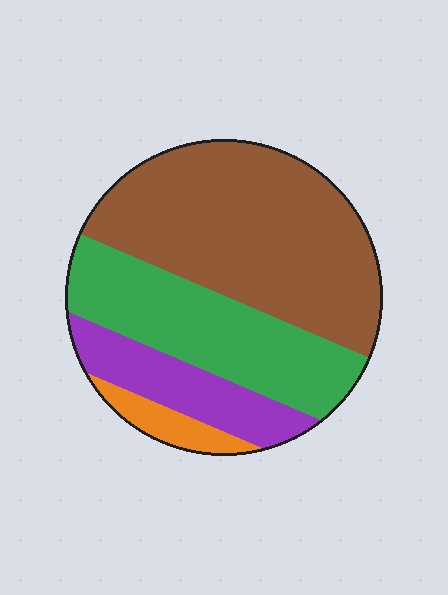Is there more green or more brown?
Brown.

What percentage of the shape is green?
Green covers 30% of the shape.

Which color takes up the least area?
Orange, at roughly 5%.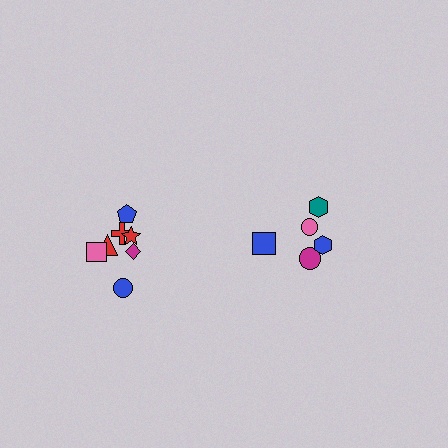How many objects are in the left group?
There are 7 objects.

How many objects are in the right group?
There are 5 objects.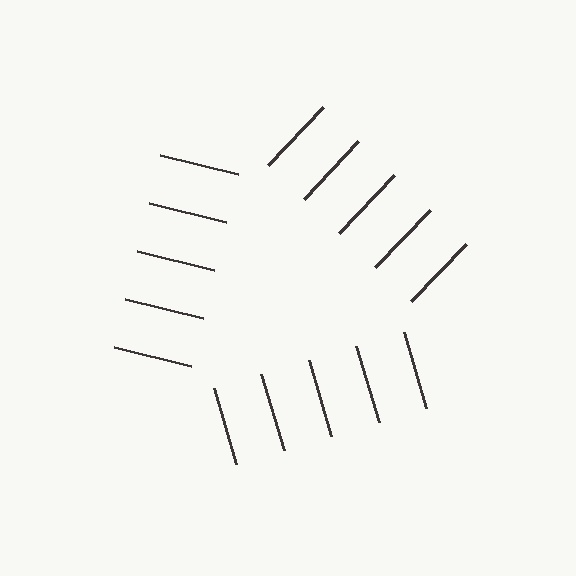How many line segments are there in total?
15 — 5 along each of the 3 edges.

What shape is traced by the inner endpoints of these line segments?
An illusory triangle — the line segments terminate on its edges but no continuous stroke is drawn.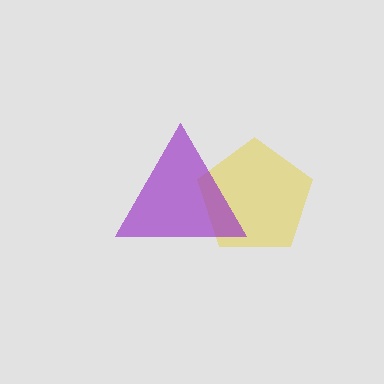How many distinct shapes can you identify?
There are 2 distinct shapes: a yellow pentagon, a purple triangle.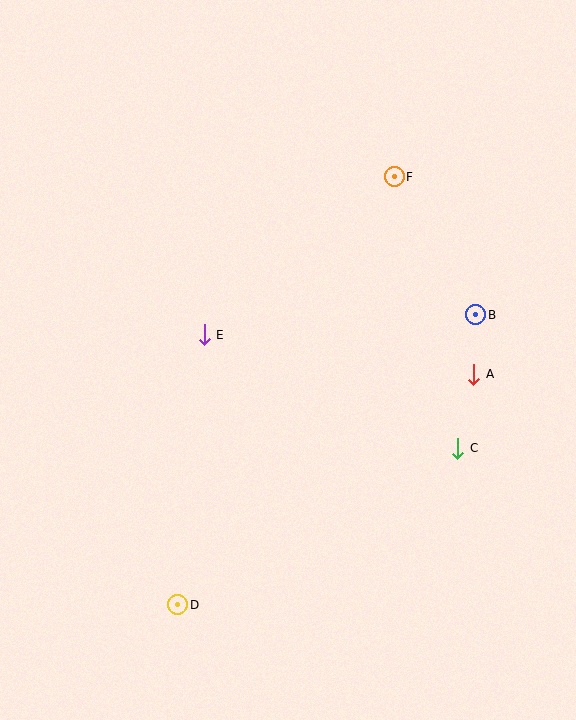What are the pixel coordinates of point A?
Point A is at (474, 374).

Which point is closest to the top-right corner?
Point F is closest to the top-right corner.